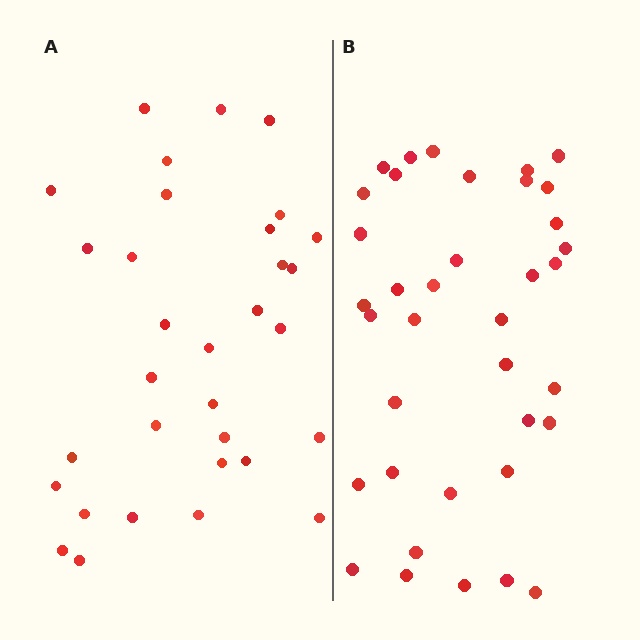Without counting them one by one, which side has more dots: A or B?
Region B (the right region) has more dots.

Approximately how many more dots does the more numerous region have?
Region B has about 5 more dots than region A.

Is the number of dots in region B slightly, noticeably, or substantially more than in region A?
Region B has only slightly more — the two regions are fairly close. The ratio is roughly 1.2 to 1.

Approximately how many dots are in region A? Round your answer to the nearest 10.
About 30 dots. (The exact count is 32, which rounds to 30.)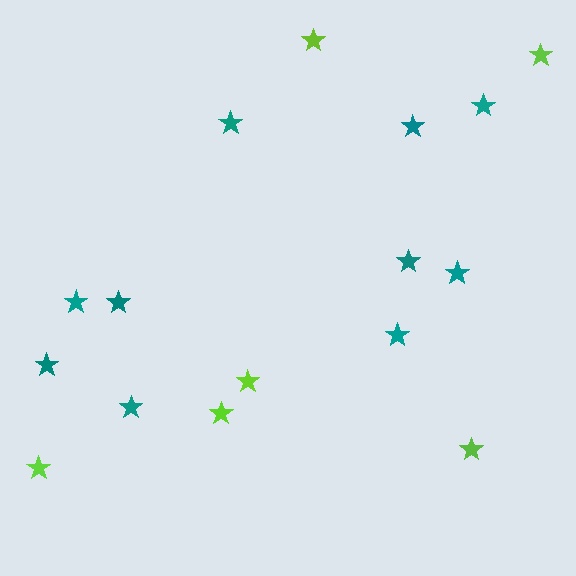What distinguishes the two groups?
There are 2 groups: one group of teal stars (10) and one group of lime stars (6).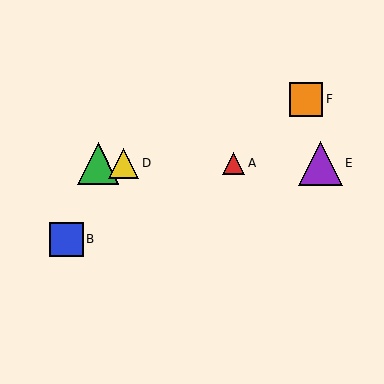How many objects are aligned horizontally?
4 objects (A, C, D, E) are aligned horizontally.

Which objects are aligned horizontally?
Objects A, C, D, E are aligned horizontally.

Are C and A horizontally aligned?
Yes, both are at y≈163.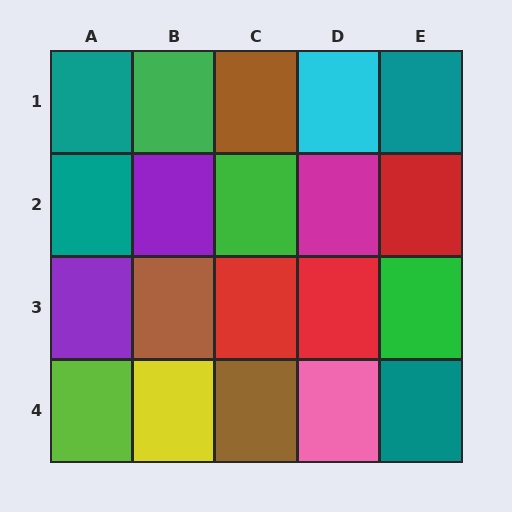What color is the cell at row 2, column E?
Red.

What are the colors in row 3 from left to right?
Purple, brown, red, red, green.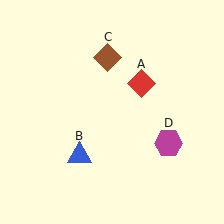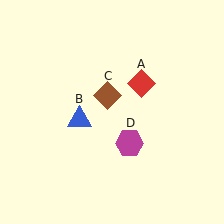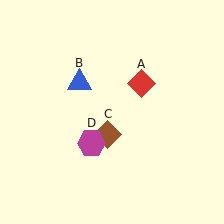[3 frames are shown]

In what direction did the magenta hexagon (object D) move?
The magenta hexagon (object D) moved left.